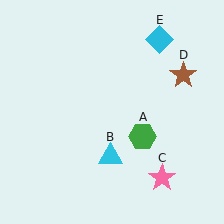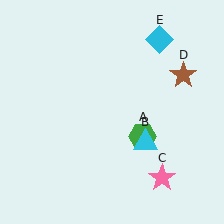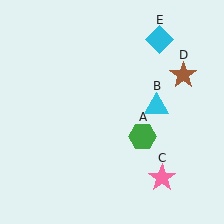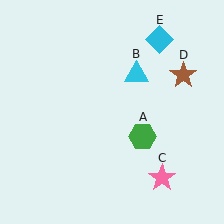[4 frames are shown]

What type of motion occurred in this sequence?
The cyan triangle (object B) rotated counterclockwise around the center of the scene.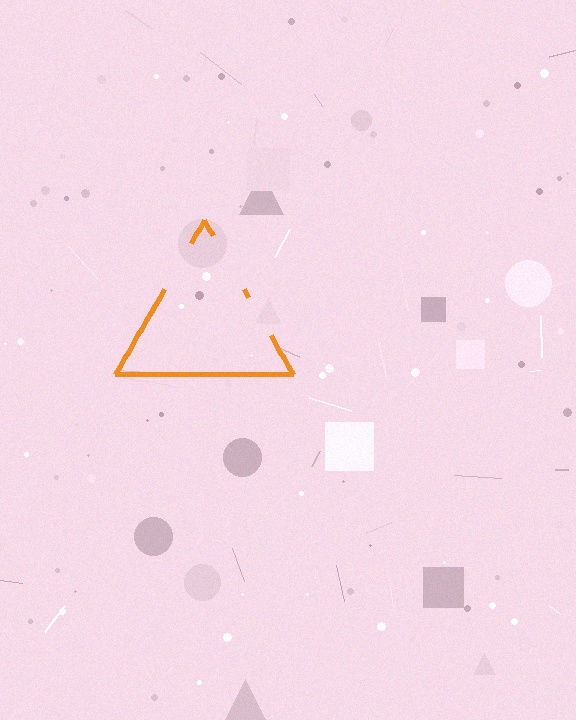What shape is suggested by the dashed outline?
The dashed outline suggests a triangle.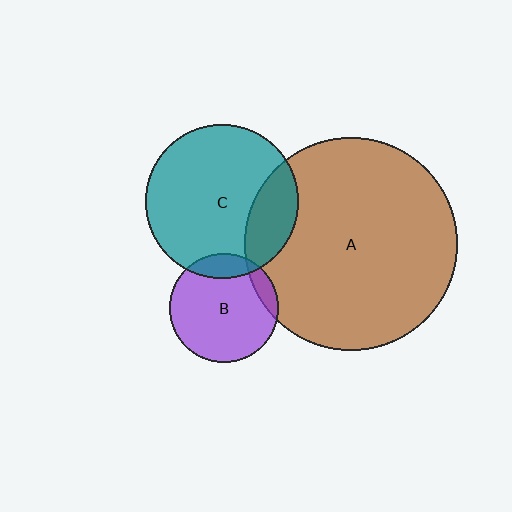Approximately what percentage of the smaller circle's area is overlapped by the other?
Approximately 20%.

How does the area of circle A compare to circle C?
Approximately 1.9 times.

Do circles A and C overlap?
Yes.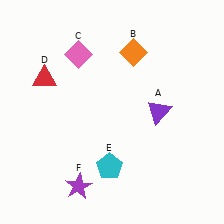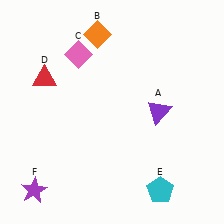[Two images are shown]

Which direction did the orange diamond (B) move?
The orange diamond (B) moved left.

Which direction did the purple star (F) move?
The purple star (F) moved left.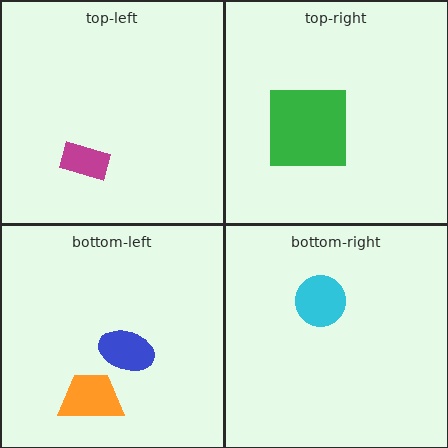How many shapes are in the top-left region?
1.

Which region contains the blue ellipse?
The bottom-left region.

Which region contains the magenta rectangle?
The top-left region.